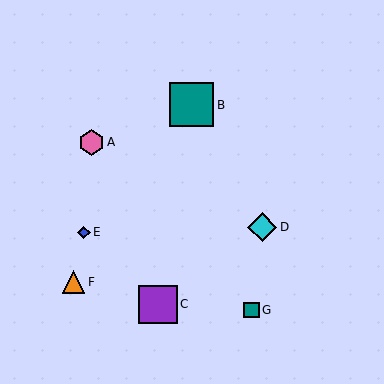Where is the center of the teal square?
The center of the teal square is at (251, 310).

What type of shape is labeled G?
Shape G is a teal square.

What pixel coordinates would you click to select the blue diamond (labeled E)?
Click at (84, 232) to select the blue diamond E.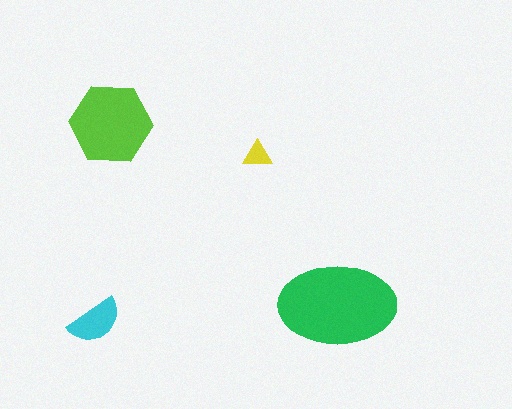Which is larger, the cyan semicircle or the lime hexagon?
The lime hexagon.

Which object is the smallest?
The yellow triangle.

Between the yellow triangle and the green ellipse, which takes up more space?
The green ellipse.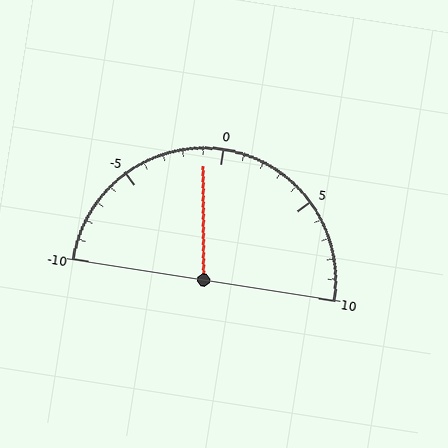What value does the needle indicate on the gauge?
The needle indicates approximately -1.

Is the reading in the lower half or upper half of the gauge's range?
The reading is in the lower half of the range (-10 to 10).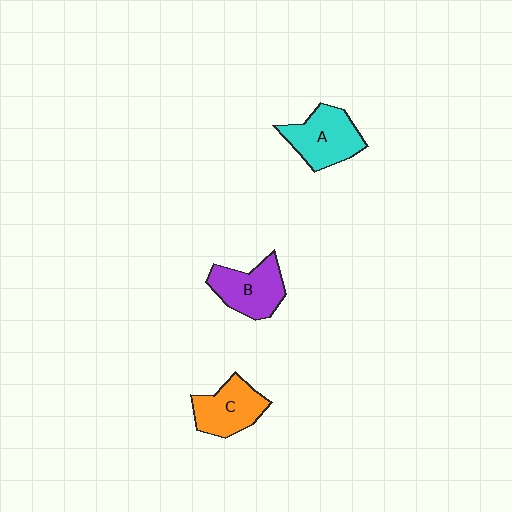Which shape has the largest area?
Shape A (cyan).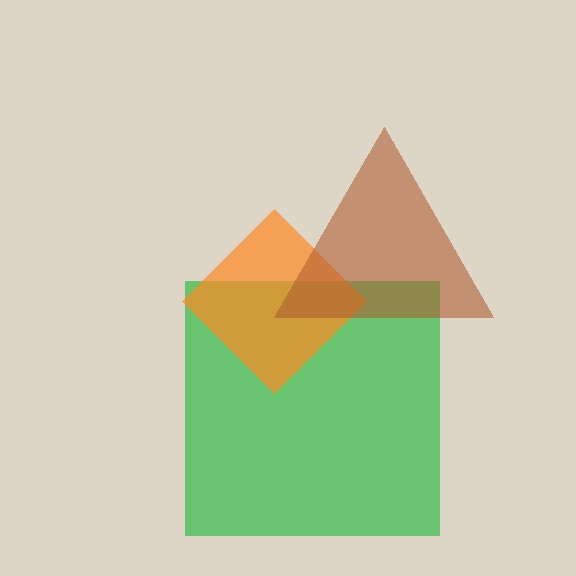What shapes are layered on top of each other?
The layered shapes are: a green square, an orange diamond, a brown triangle.